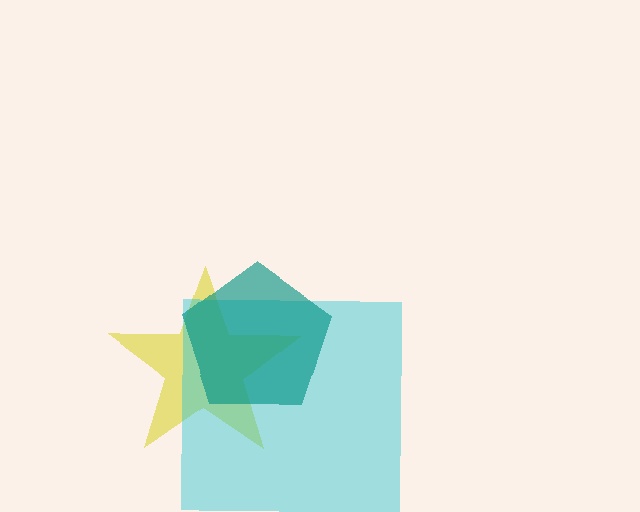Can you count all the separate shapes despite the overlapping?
Yes, there are 3 separate shapes.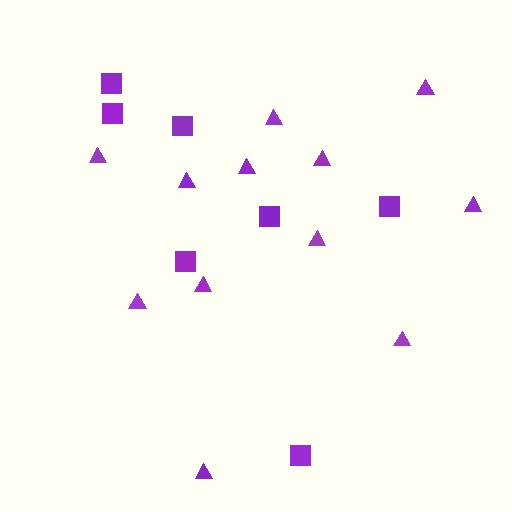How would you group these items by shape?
There are 2 groups: one group of triangles (12) and one group of squares (7).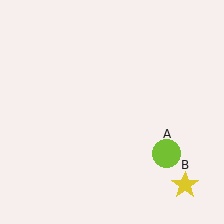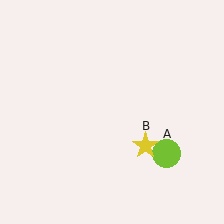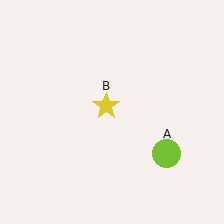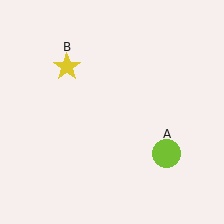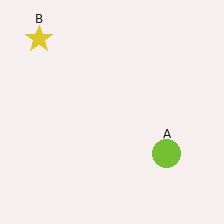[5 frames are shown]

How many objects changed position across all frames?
1 object changed position: yellow star (object B).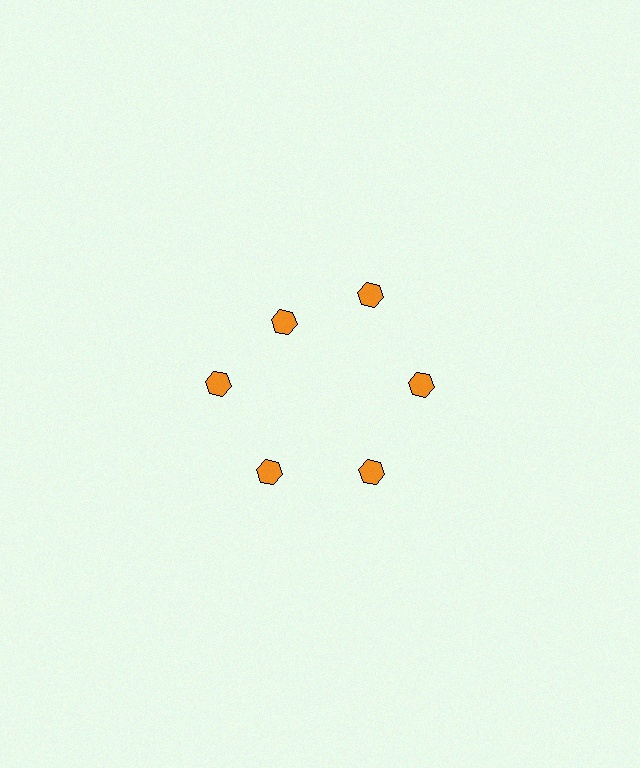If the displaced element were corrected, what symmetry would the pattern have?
It would have 6-fold rotational symmetry — the pattern would map onto itself every 60 degrees.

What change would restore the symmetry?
The symmetry would be restored by moving it outward, back onto the ring so that all 6 hexagons sit at equal angles and equal distance from the center.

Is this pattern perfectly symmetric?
No. The 6 orange hexagons are arranged in a ring, but one element near the 11 o'clock position is pulled inward toward the center, breaking the 6-fold rotational symmetry.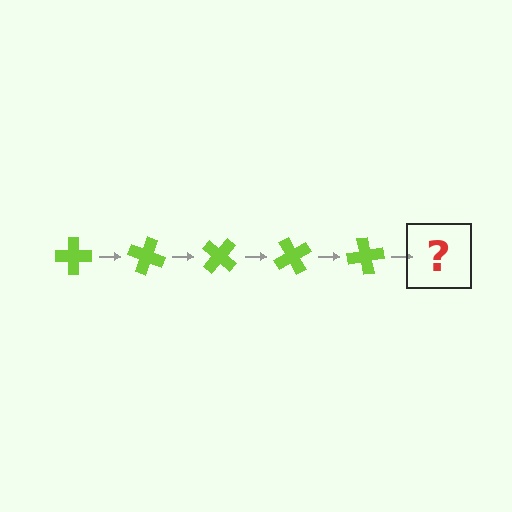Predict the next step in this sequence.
The next step is a lime cross rotated 100 degrees.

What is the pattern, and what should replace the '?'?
The pattern is that the cross rotates 20 degrees each step. The '?' should be a lime cross rotated 100 degrees.